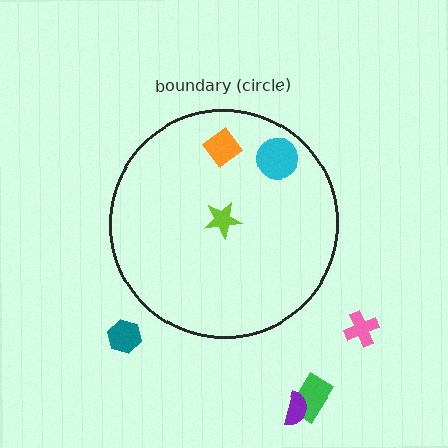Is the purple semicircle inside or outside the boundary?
Outside.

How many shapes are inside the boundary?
3 inside, 4 outside.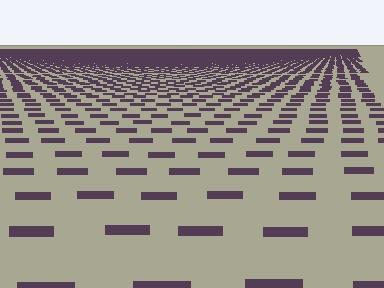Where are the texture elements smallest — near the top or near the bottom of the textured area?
Near the top.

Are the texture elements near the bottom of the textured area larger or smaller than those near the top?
Larger. Near the bottom, elements are closer to the viewer and appear at a bigger on-screen size.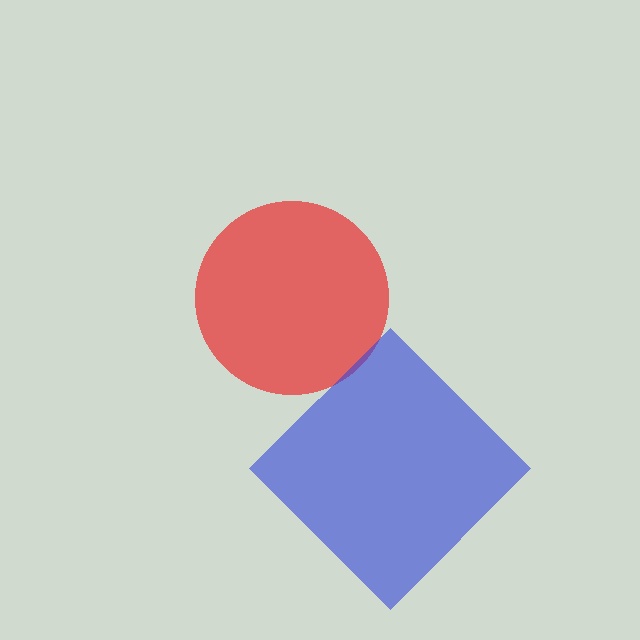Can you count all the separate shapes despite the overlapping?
Yes, there are 2 separate shapes.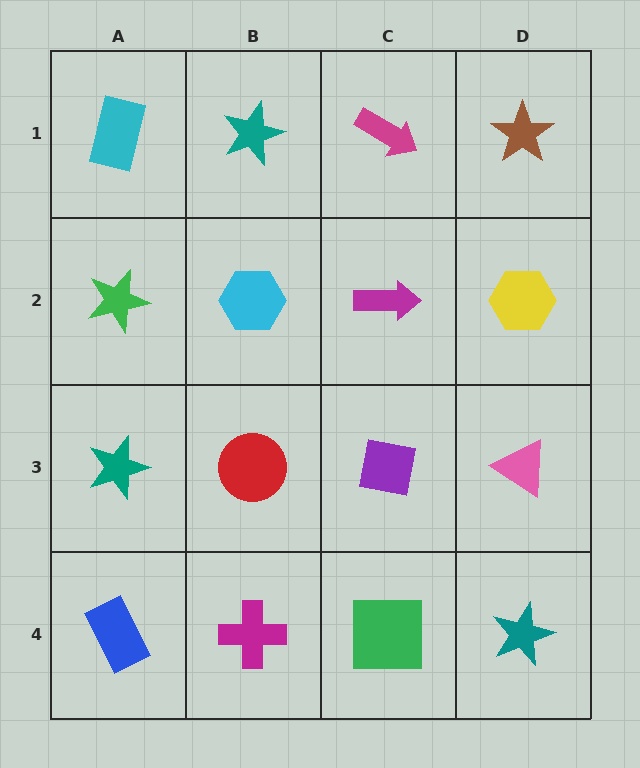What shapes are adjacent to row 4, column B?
A red circle (row 3, column B), a blue rectangle (row 4, column A), a green square (row 4, column C).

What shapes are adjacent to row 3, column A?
A green star (row 2, column A), a blue rectangle (row 4, column A), a red circle (row 3, column B).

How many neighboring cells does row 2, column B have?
4.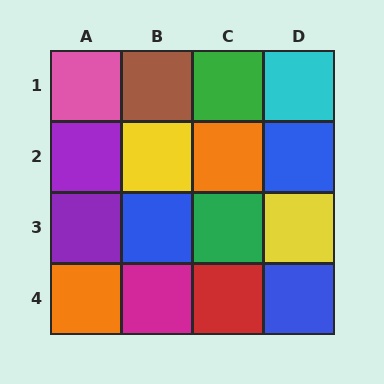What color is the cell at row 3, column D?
Yellow.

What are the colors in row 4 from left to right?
Orange, magenta, red, blue.